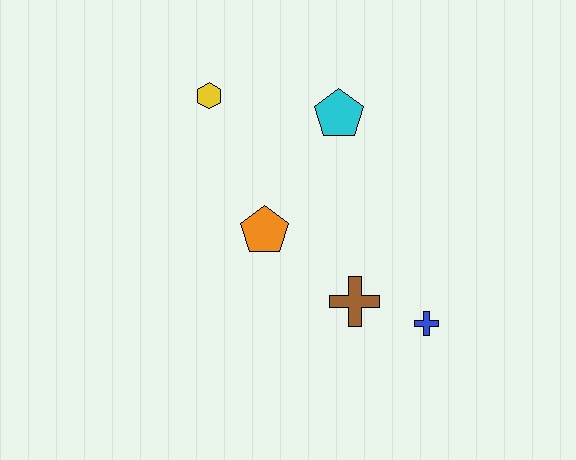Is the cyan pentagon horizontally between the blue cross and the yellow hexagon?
Yes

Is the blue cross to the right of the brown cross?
Yes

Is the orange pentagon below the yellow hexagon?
Yes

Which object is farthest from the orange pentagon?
The blue cross is farthest from the orange pentagon.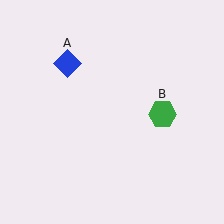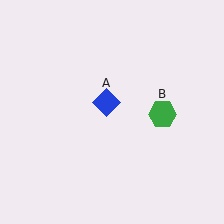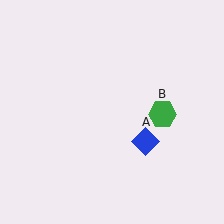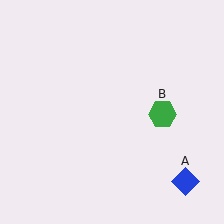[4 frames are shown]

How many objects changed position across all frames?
1 object changed position: blue diamond (object A).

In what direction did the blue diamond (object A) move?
The blue diamond (object A) moved down and to the right.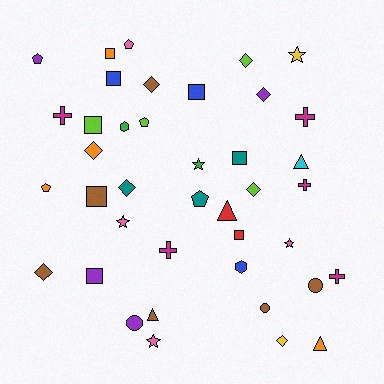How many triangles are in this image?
There are 4 triangles.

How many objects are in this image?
There are 40 objects.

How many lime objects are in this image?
There are 4 lime objects.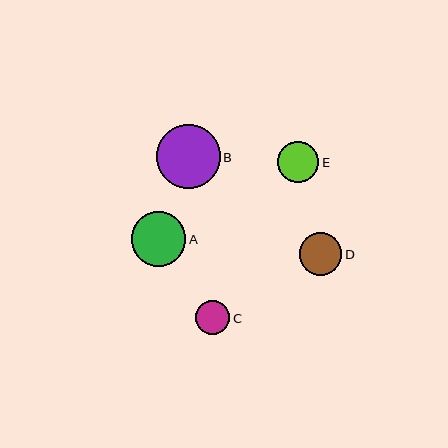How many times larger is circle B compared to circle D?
Circle B is approximately 1.5 times the size of circle D.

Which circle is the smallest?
Circle C is the smallest with a size of approximately 34 pixels.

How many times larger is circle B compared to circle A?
Circle B is approximately 1.2 times the size of circle A.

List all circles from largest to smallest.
From largest to smallest: B, A, D, E, C.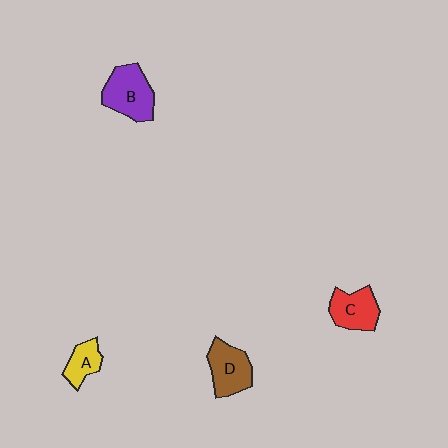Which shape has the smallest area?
Shape A (yellow).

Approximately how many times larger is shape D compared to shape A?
Approximately 1.6 times.